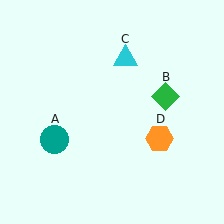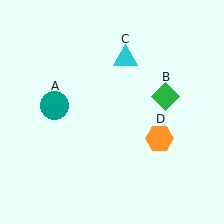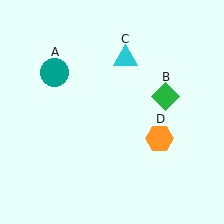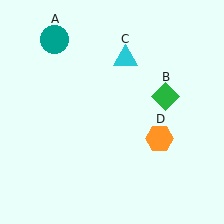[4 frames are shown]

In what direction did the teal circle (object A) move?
The teal circle (object A) moved up.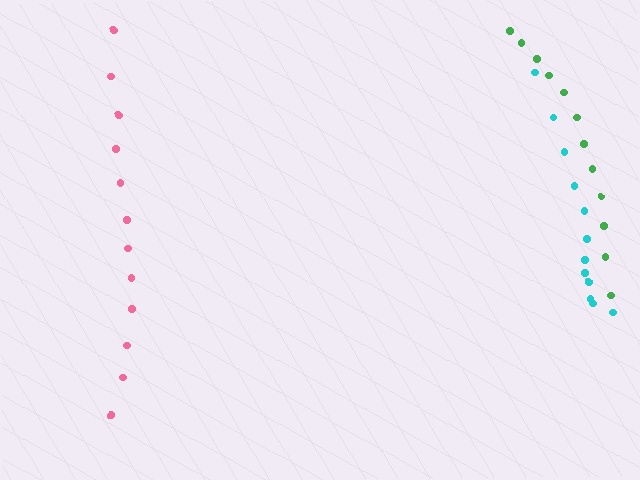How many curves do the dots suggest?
There are 3 distinct paths.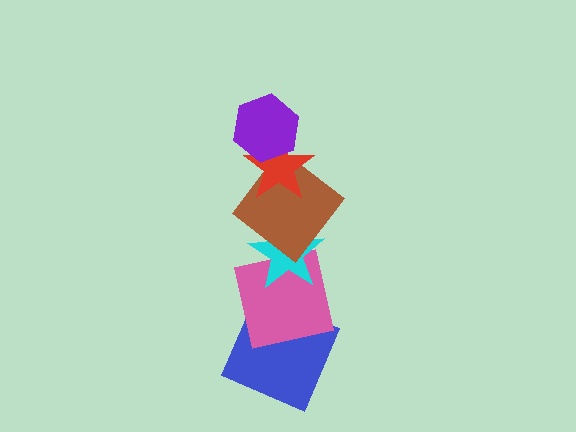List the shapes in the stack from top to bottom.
From top to bottom: the purple hexagon, the red star, the brown diamond, the cyan star, the pink square, the blue square.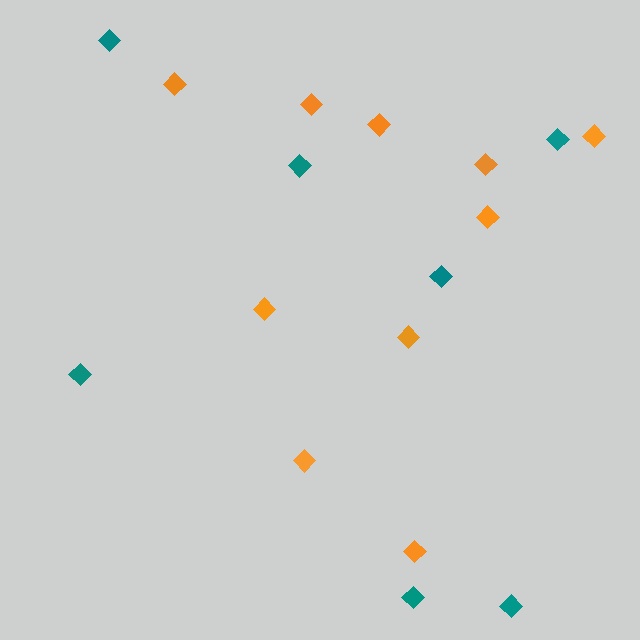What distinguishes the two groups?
There are 2 groups: one group of teal diamonds (7) and one group of orange diamonds (10).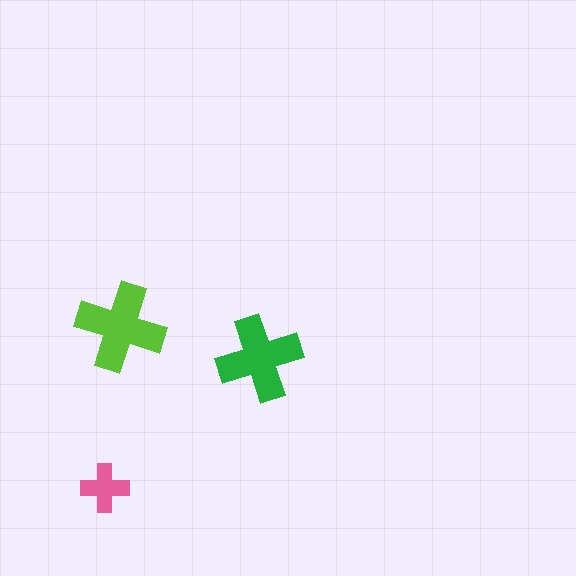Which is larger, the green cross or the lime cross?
The lime one.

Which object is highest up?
The lime cross is topmost.